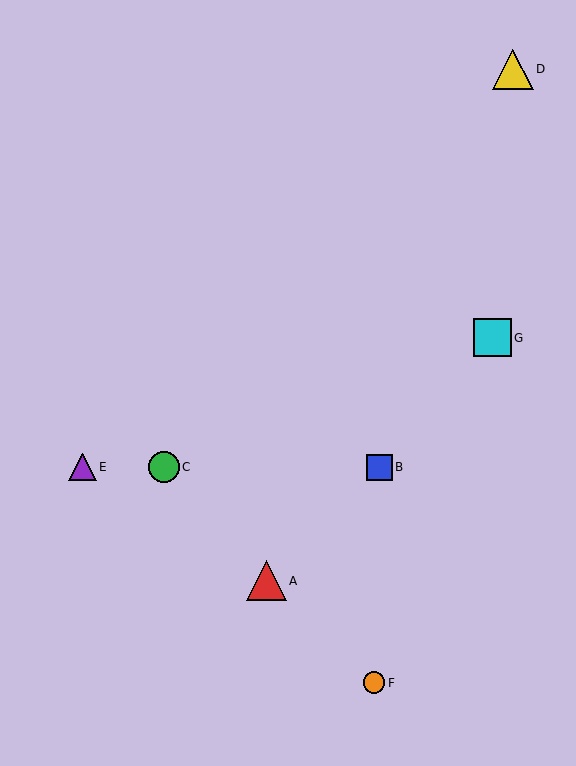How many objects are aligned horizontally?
3 objects (B, C, E) are aligned horizontally.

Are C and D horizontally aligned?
No, C is at y≈467 and D is at y≈69.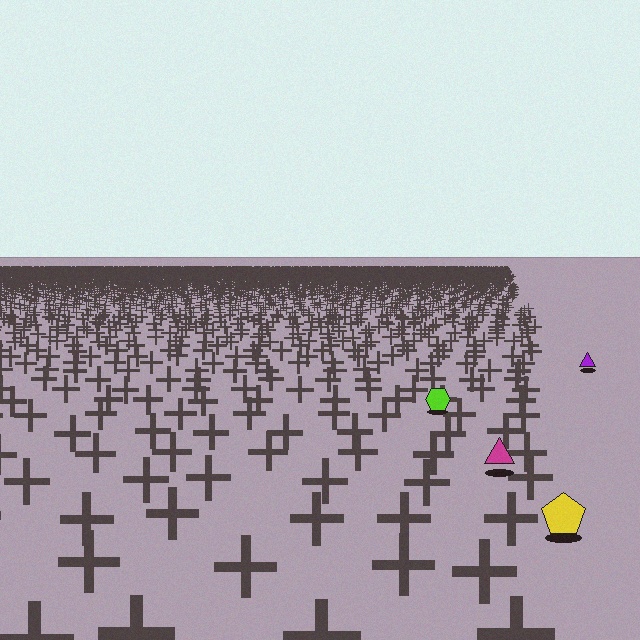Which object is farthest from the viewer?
The purple triangle is farthest from the viewer. It appears smaller and the ground texture around it is denser.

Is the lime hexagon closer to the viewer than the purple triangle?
Yes. The lime hexagon is closer — you can tell from the texture gradient: the ground texture is coarser near it.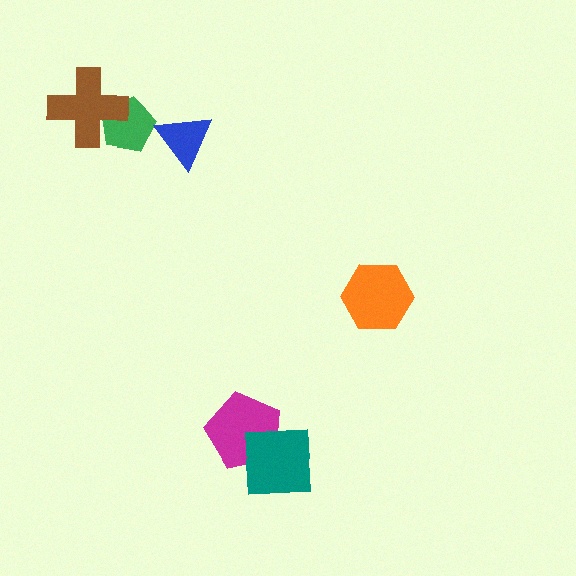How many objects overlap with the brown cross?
1 object overlaps with the brown cross.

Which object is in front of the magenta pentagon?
The teal square is in front of the magenta pentagon.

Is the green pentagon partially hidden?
Yes, it is partially covered by another shape.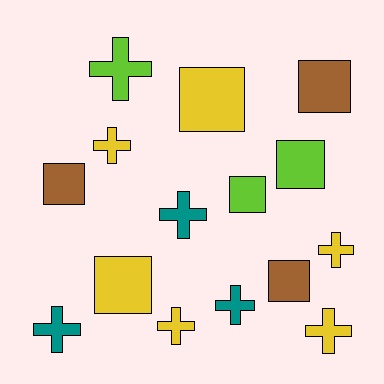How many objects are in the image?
There are 15 objects.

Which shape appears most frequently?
Cross, with 8 objects.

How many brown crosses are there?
There are no brown crosses.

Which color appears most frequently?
Yellow, with 6 objects.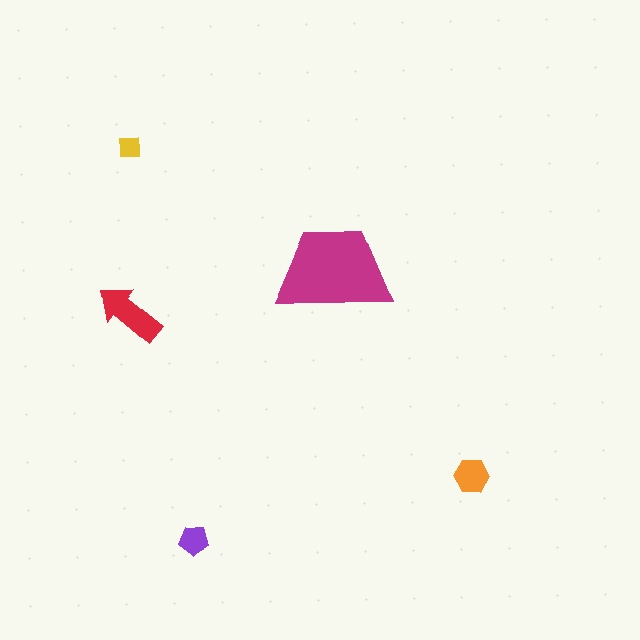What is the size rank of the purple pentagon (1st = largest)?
4th.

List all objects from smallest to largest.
The yellow square, the purple pentagon, the orange hexagon, the red arrow, the magenta trapezoid.